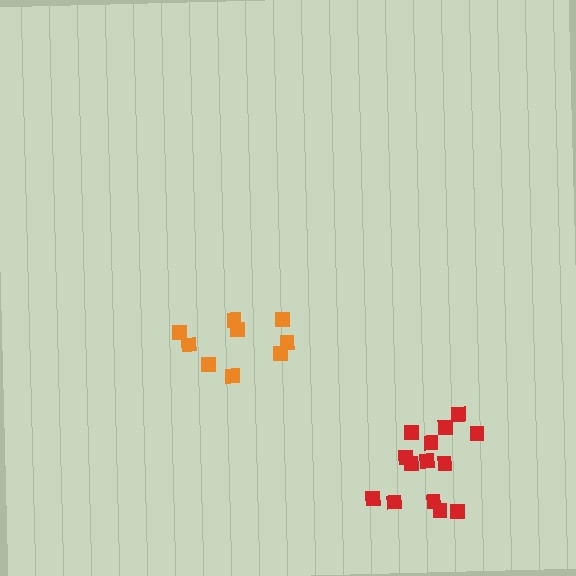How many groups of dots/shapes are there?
There are 2 groups.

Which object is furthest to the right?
The red cluster is rightmost.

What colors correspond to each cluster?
The clusters are colored: orange, red.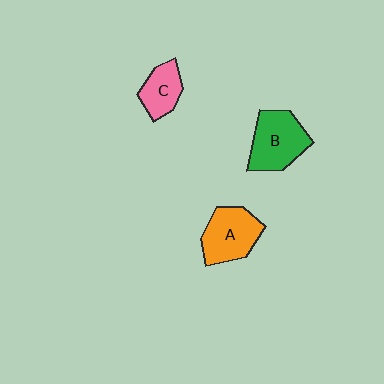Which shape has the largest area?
Shape B (green).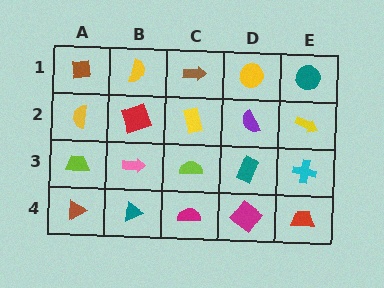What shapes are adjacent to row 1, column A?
A yellow semicircle (row 2, column A), a yellow semicircle (row 1, column B).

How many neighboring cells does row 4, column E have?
2.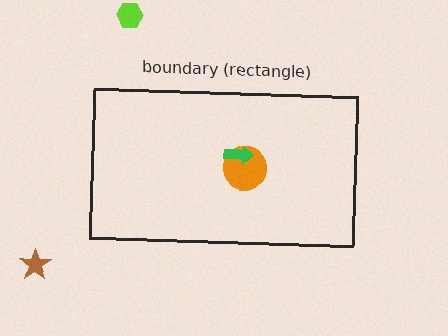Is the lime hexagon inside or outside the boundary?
Outside.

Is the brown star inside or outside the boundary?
Outside.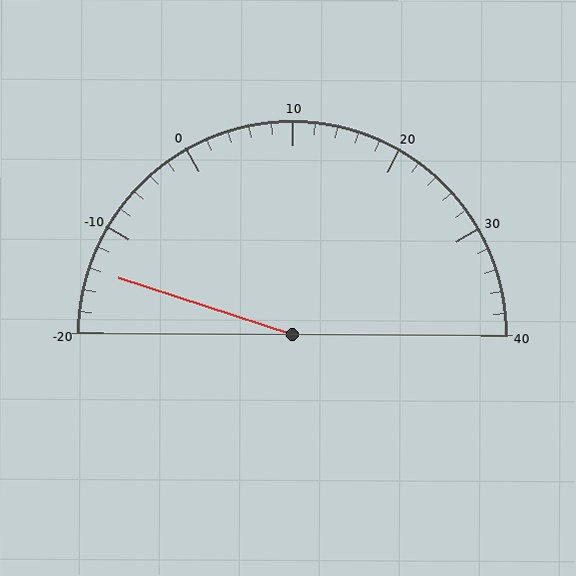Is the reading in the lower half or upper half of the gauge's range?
The reading is in the lower half of the range (-20 to 40).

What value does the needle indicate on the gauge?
The needle indicates approximately -14.